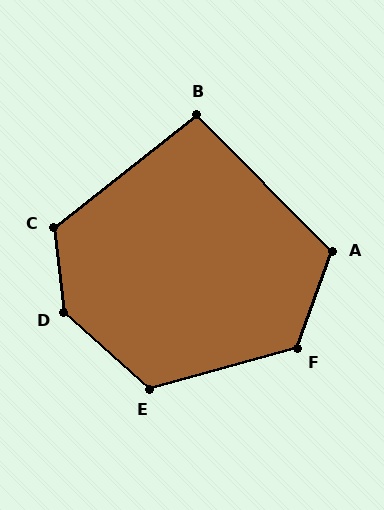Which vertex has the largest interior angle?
D, at approximately 138 degrees.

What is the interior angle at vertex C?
Approximately 122 degrees (obtuse).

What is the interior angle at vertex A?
Approximately 115 degrees (obtuse).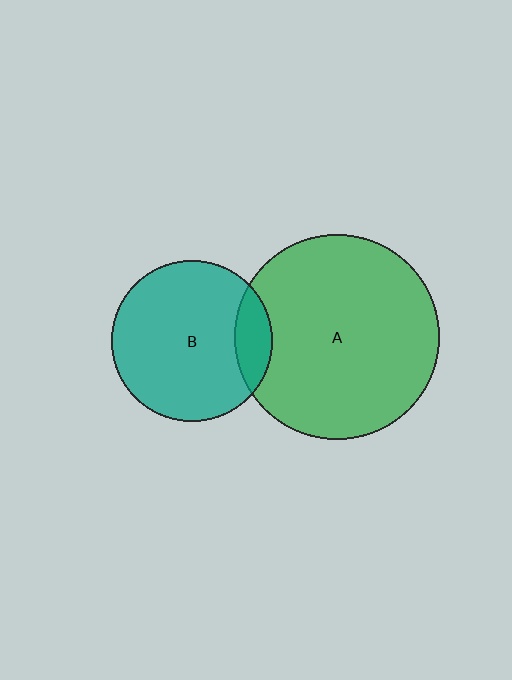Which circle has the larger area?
Circle A (green).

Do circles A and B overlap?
Yes.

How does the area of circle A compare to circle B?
Approximately 1.6 times.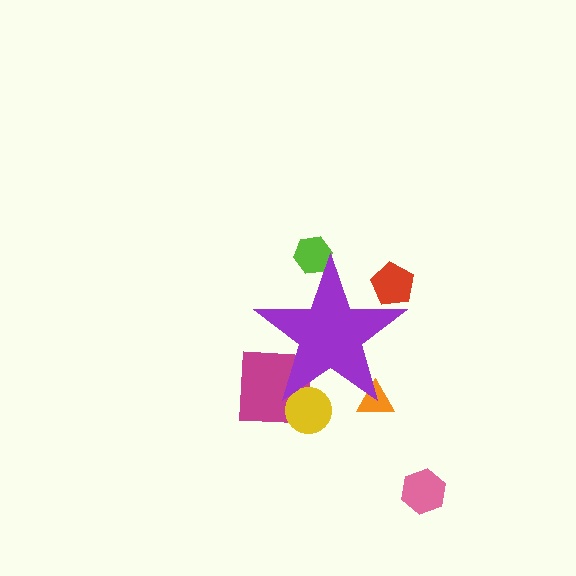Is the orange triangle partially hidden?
Yes, the orange triangle is partially hidden behind the purple star.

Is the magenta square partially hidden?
Yes, the magenta square is partially hidden behind the purple star.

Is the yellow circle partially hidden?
Yes, the yellow circle is partially hidden behind the purple star.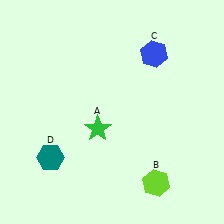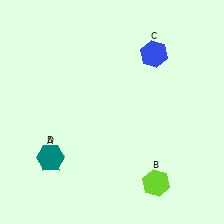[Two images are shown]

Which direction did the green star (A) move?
The green star (A) moved left.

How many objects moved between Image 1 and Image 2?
1 object moved between the two images.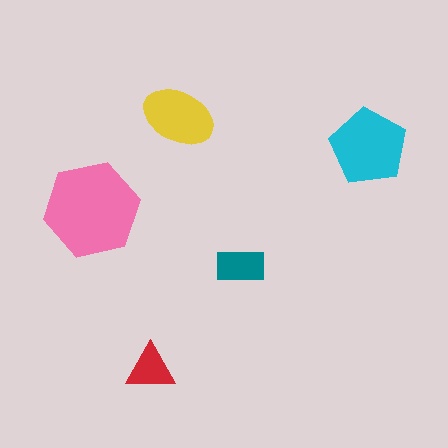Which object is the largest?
The pink hexagon.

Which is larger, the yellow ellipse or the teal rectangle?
The yellow ellipse.